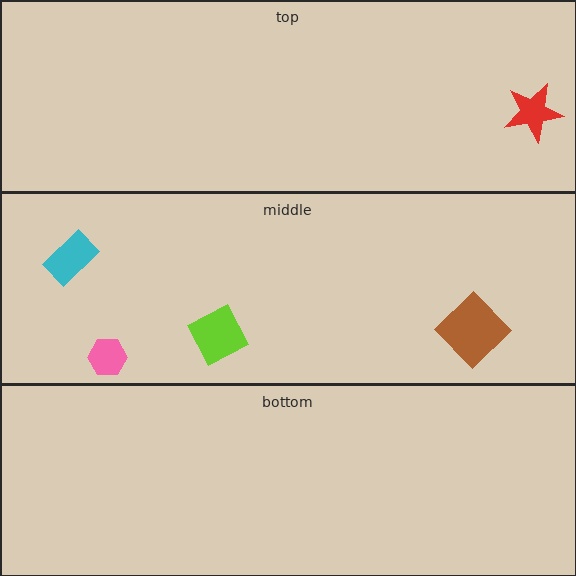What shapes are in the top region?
The red star.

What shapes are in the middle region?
The lime diamond, the brown diamond, the pink hexagon, the cyan rectangle.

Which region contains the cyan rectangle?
The middle region.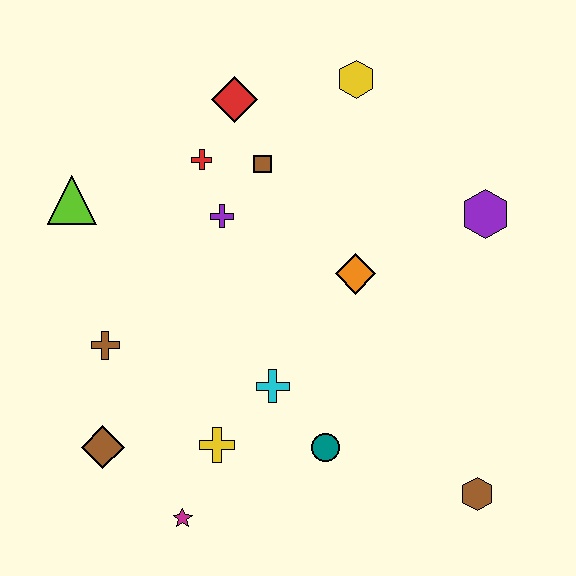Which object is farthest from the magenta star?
The yellow hexagon is farthest from the magenta star.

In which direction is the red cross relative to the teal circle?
The red cross is above the teal circle.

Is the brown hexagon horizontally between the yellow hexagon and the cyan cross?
No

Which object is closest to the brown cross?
The brown diamond is closest to the brown cross.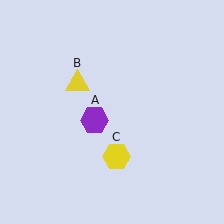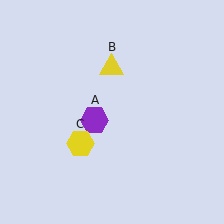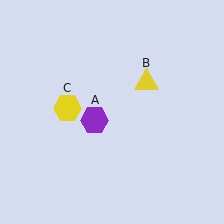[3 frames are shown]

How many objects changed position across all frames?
2 objects changed position: yellow triangle (object B), yellow hexagon (object C).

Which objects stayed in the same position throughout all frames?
Purple hexagon (object A) remained stationary.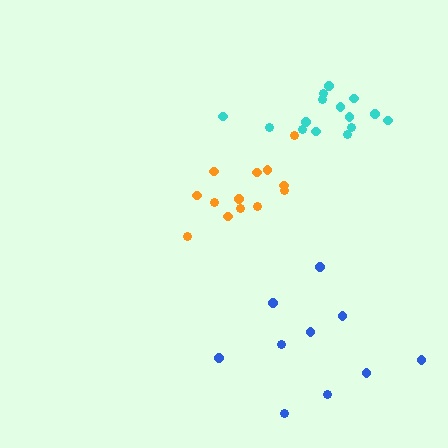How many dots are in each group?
Group 1: 10 dots, Group 2: 13 dots, Group 3: 15 dots (38 total).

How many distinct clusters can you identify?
There are 3 distinct clusters.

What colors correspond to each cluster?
The clusters are colored: blue, orange, cyan.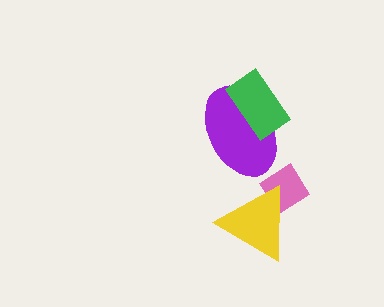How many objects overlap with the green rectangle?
1 object overlaps with the green rectangle.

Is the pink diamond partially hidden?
Yes, it is partially covered by another shape.